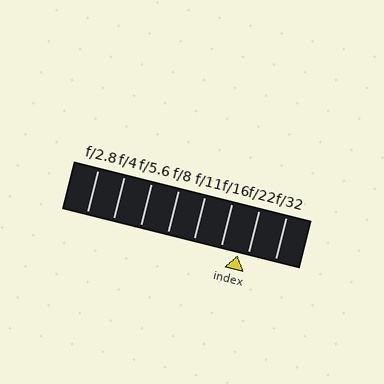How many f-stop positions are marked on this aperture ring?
There are 8 f-stop positions marked.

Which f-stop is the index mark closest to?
The index mark is closest to f/22.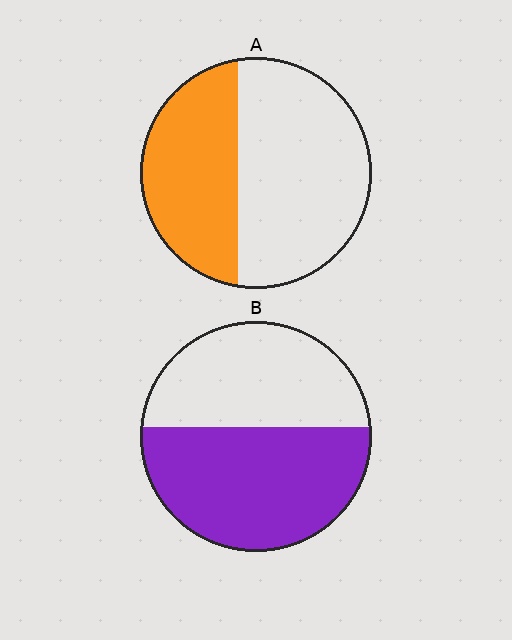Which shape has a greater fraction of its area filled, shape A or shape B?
Shape B.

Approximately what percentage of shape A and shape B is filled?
A is approximately 40% and B is approximately 55%.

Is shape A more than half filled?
No.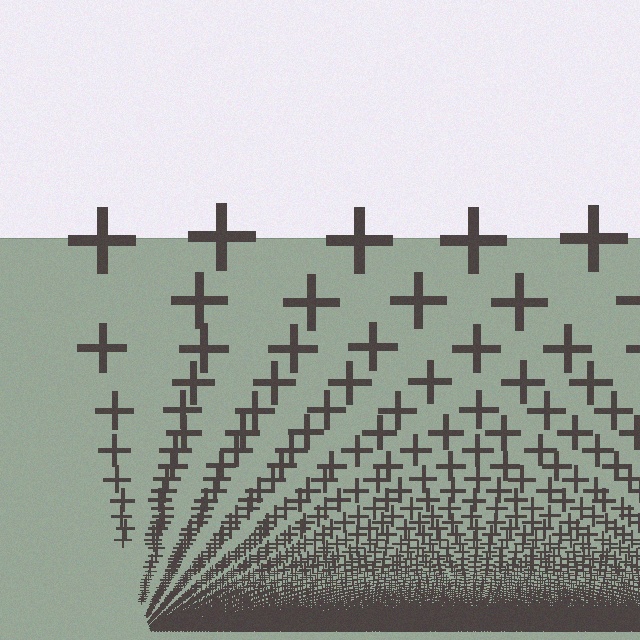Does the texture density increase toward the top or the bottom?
Density increases toward the bottom.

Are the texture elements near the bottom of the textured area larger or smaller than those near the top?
Smaller. The gradient is inverted — elements near the bottom are smaller and denser.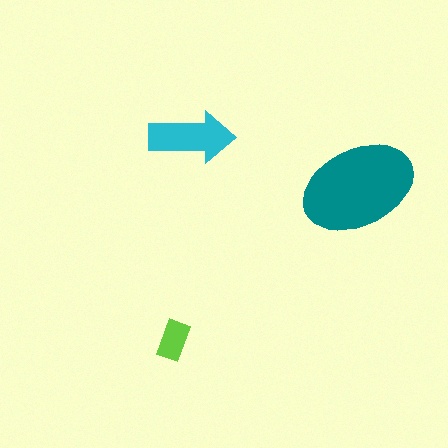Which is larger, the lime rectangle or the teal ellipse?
The teal ellipse.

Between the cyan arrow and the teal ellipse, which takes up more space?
The teal ellipse.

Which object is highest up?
The cyan arrow is topmost.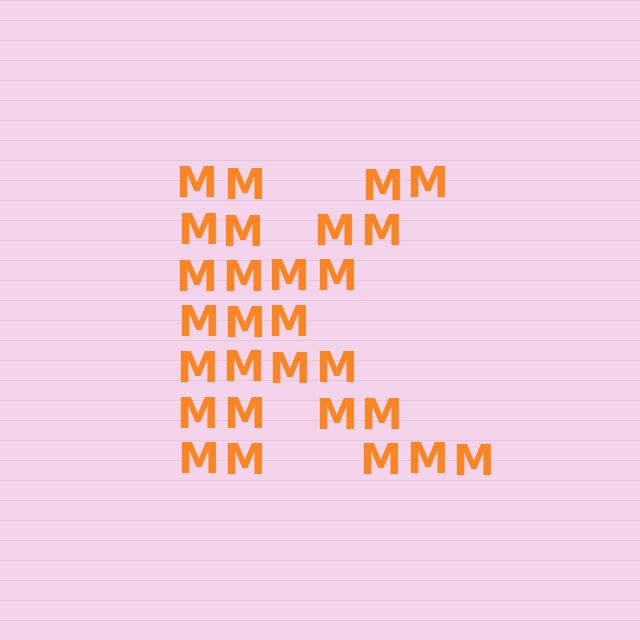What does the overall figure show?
The overall figure shows the letter K.